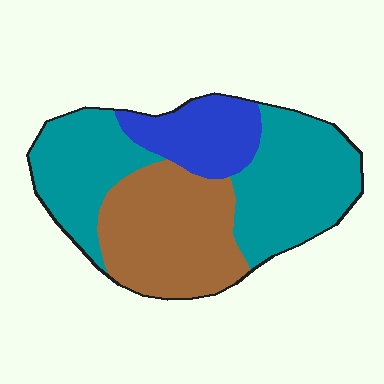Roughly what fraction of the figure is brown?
Brown takes up about one third (1/3) of the figure.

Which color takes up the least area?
Blue, at roughly 15%.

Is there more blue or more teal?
Teal.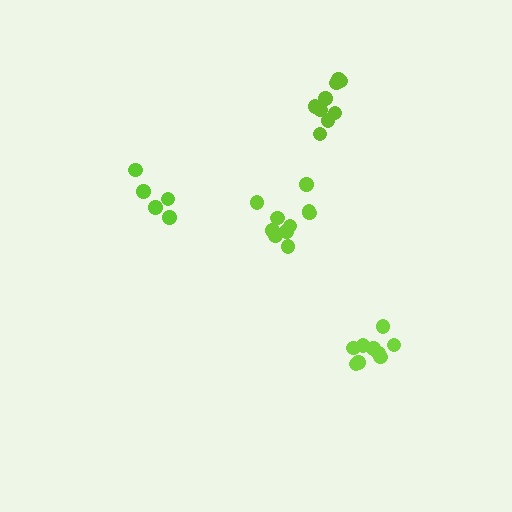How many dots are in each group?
Group 1: 9 dots, Group 2: 10 dots, Group 3: 5 dots, Group 4: 9 dots (33 total).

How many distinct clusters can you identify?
There are 4 distinct clusters.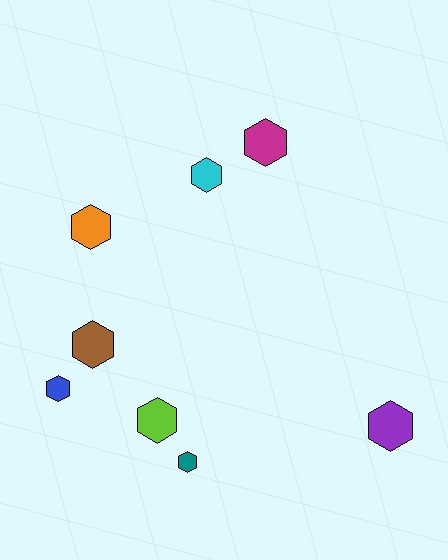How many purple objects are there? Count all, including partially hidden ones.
There is 1 purple object.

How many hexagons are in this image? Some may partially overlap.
There are 8 hexagons.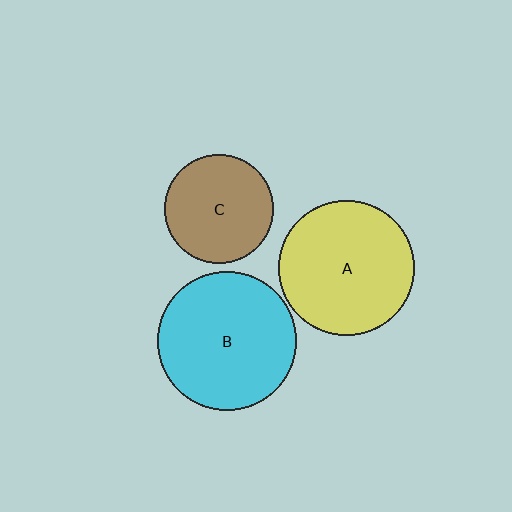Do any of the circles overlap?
No, none of the circles overlap.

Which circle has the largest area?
Circle B (cyan).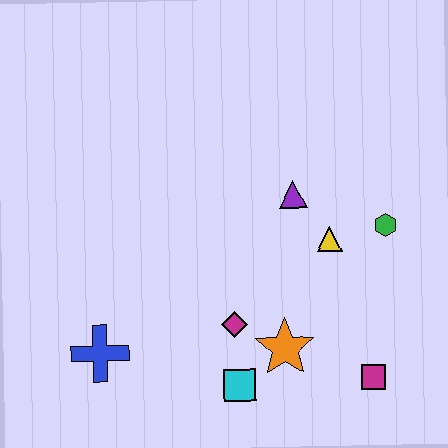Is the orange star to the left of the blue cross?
No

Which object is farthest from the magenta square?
The blue cross is farthest from the magenta square.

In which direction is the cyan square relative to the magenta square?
The cyan square is to the left of the magenta square.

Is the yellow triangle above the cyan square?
Yes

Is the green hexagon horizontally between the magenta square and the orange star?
No